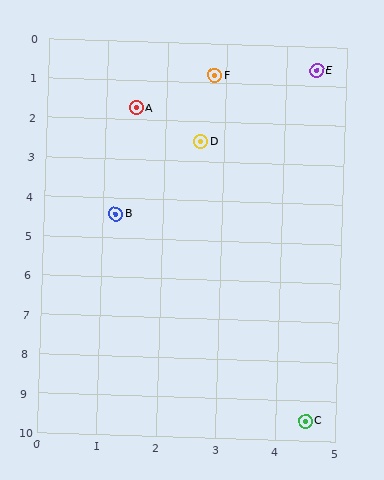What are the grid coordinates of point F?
Point F is at approximately (2.8, 0.8).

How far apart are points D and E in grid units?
Points D and E are about 2.7 grid units apart.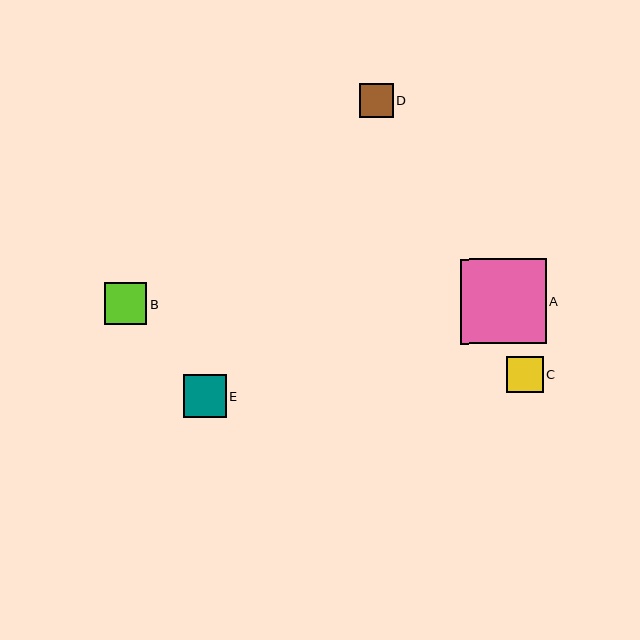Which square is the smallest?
Square D is the smallest with a size of approximately 34 pixels.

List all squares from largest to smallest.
From largest to smallest: A, B, E, C, D.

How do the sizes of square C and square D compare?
Square C and square D are approximately the same size.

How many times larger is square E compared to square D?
Square E is approximately 1.2 times the size of square D.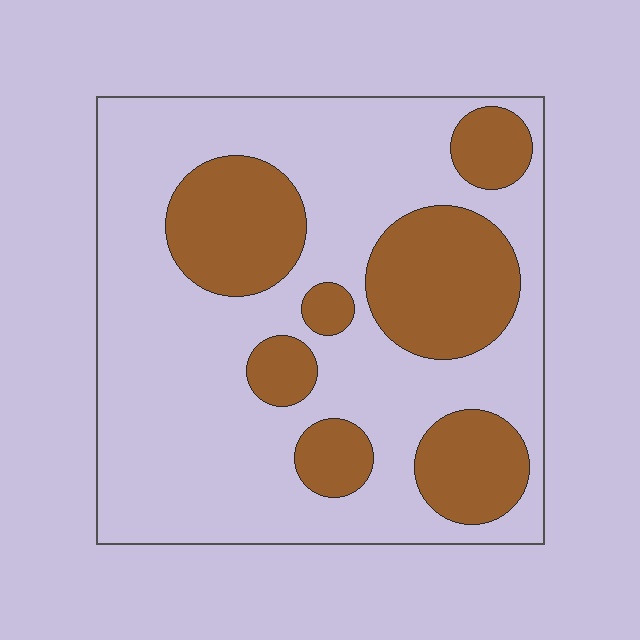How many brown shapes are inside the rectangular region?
7.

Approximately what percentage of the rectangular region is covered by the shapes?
Approximately 30%.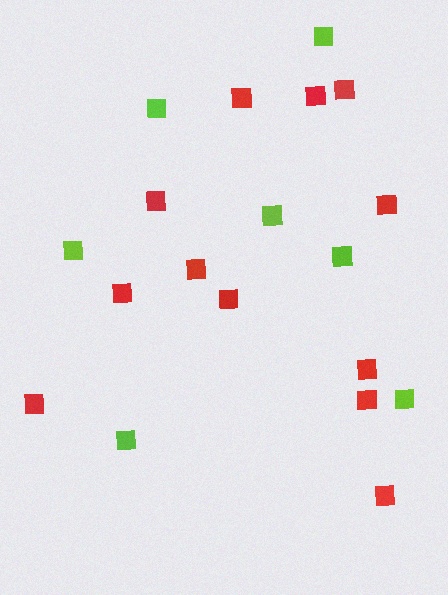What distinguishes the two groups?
There are 2 groups: one group of red squares (12) and one group of lime squares (7).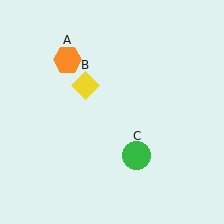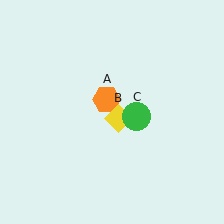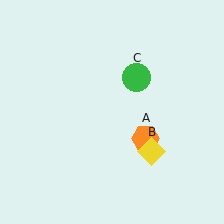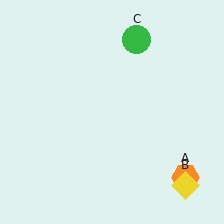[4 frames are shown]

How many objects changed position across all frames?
3 objects changed position: orange hexagon (object A), yellow diamond (object B), green circle (object C).